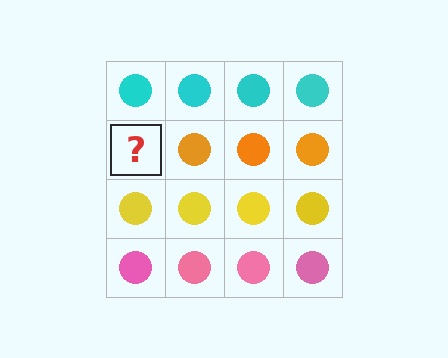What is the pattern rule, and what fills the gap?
The rule is that each row has a consistent color. The gap should be filled with an orange circle.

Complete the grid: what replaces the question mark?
The question mark should be replaced with an orange circle.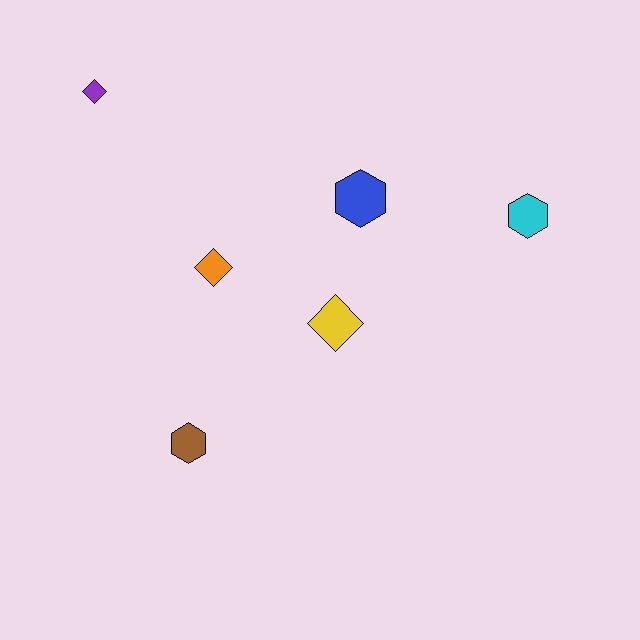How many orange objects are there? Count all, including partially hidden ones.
There is 1 orange object.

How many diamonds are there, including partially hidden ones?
There are 3 diamonds.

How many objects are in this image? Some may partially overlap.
There are 6 objects.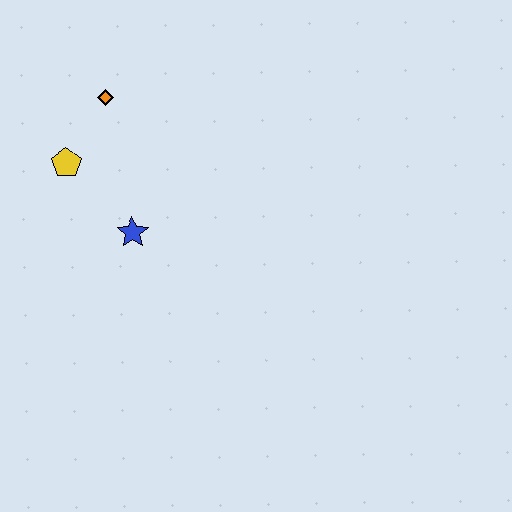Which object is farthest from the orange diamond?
The blue star is farthest from the orange diamond.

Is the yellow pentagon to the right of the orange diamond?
No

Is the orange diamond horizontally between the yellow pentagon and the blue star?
Yes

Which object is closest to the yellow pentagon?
The orange diamond is closest to the yellow pentagon.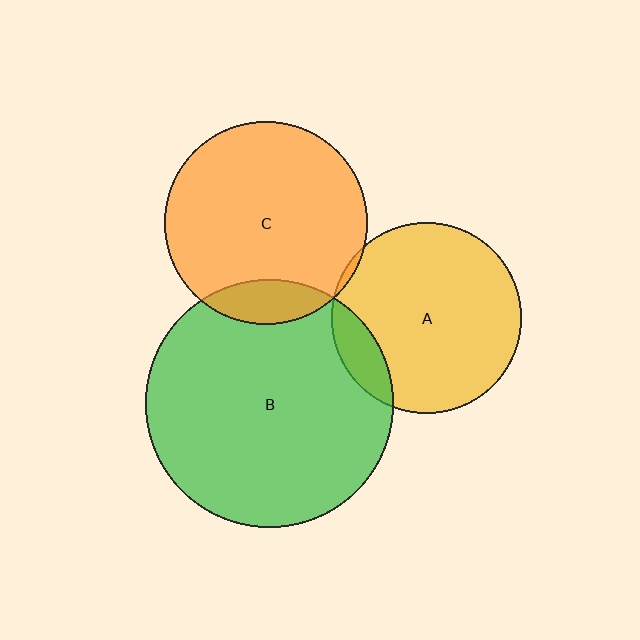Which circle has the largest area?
Circle B (green).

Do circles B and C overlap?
Yes.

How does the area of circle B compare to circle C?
Approximately 1.5 times.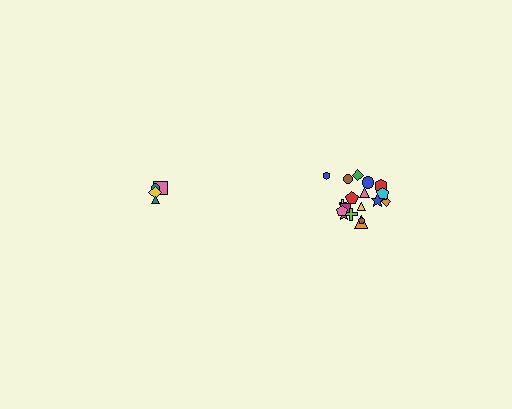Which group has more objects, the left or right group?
The right group.